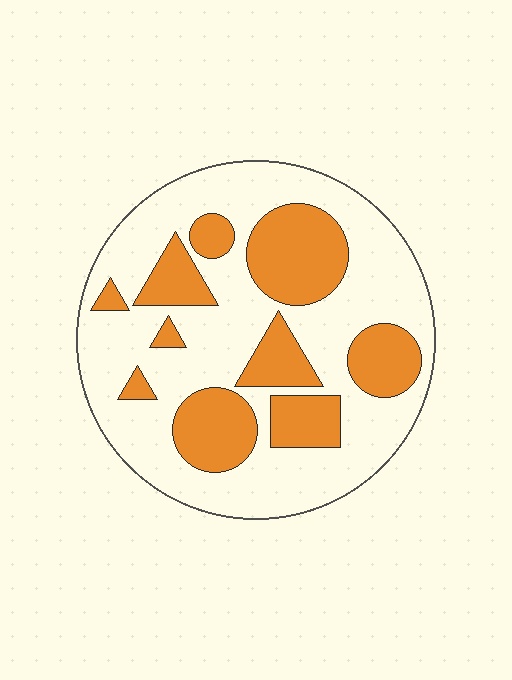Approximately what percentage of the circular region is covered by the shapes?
Approximately 30%.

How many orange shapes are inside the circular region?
10.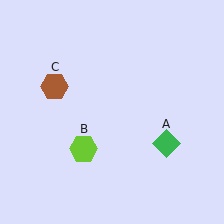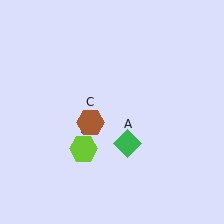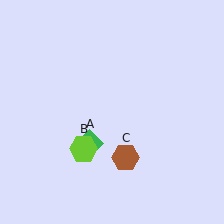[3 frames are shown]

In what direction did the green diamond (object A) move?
The green diamond (object A) moved left.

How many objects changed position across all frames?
2 objects changed position: green diamond (object A), brown hexagon (object C).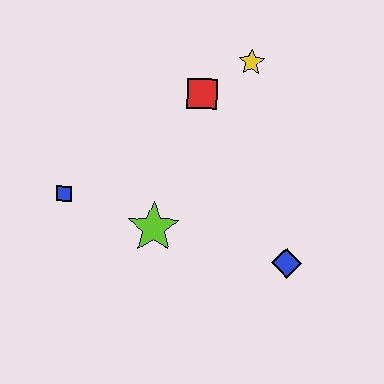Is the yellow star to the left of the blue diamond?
Yes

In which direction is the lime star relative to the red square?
The lime star is below the red square.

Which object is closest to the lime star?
The blue square is closest to the lime star.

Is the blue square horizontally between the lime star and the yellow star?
No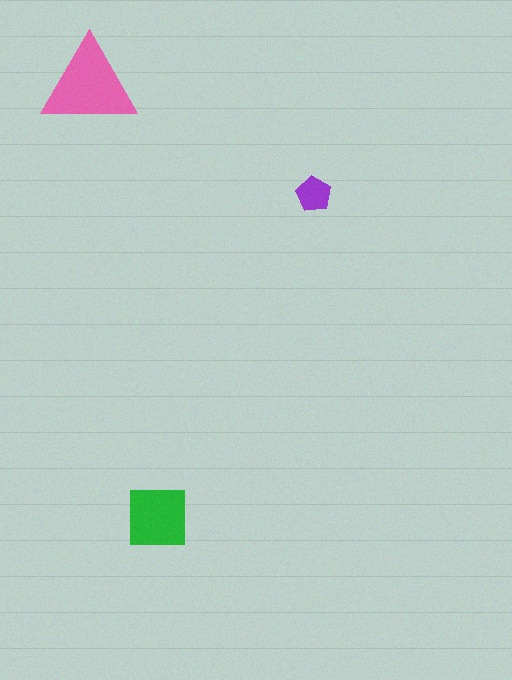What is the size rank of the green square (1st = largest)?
2nd.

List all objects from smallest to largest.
The purple pentagon, the green square, the pink triangle.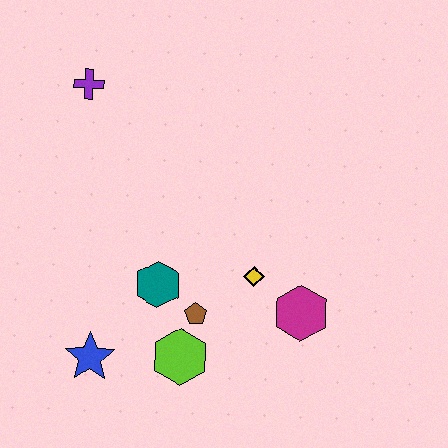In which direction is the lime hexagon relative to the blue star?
The lime hexagon is to the right of the blue star.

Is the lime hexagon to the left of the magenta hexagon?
Yes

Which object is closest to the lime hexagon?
The brown pentagon is closest to the lime hexagon.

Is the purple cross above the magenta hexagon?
Yes